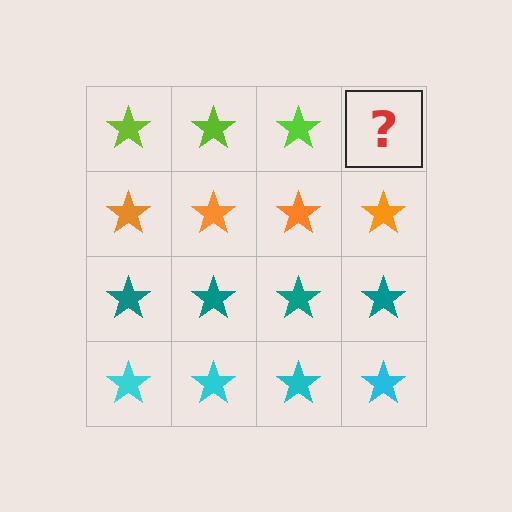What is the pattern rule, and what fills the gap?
The rule is that each row has a consistent color. The gap should be filled with a lime star.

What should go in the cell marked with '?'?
The missing cell should contain a lime star.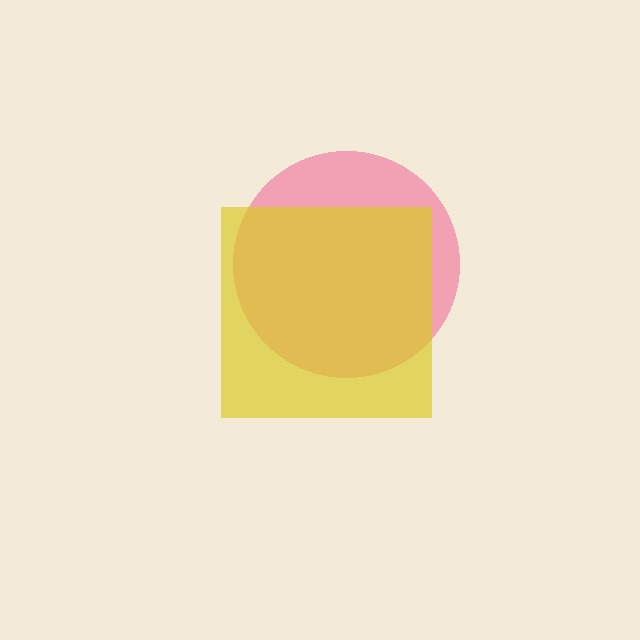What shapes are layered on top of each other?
The layered shapes are: a pink circle, a yellow square.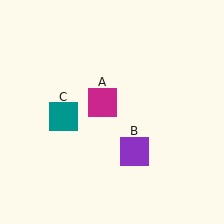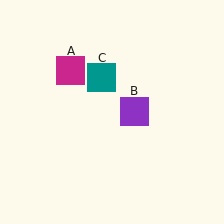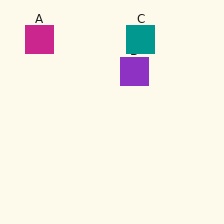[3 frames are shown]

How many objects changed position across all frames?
3 objects changed position: magenta square (object A), purple square (object B), teal square (object C).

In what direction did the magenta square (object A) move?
The magenta square (object A) moved up and to the left.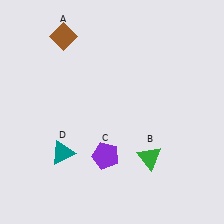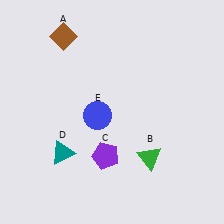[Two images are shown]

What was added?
A blue circle (E) was added in Image 2.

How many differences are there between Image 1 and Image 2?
There is 1 difference between the two images.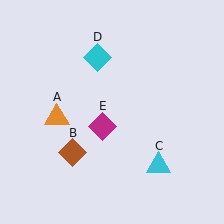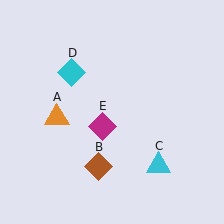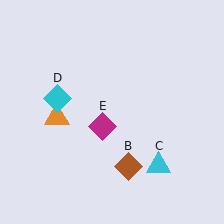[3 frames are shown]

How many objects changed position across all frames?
2 objects changed position: brown diamond (object B), cyan diamond (object D).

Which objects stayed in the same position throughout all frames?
Orange triangle (object A) and cyan triangle (object C) and magenta diamond (object E) remained stationary.